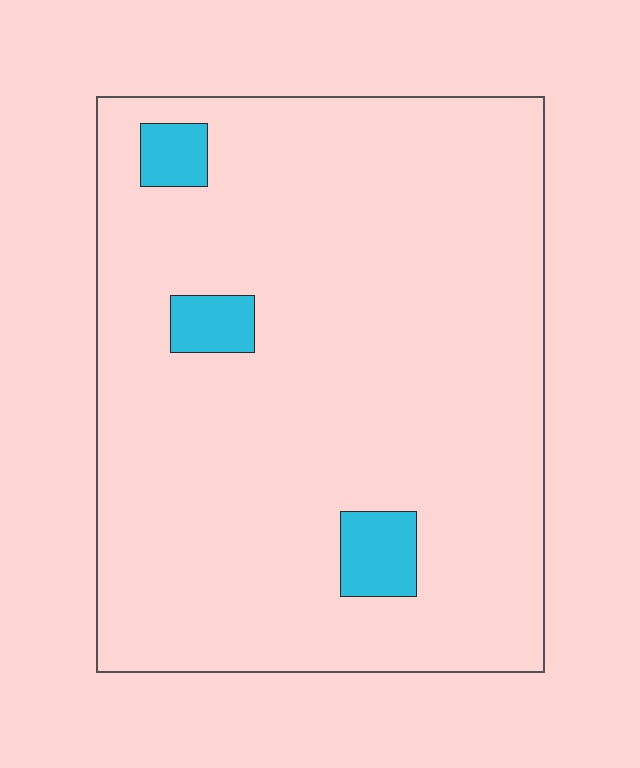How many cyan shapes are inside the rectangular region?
3.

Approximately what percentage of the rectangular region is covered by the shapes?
Approximately 5%.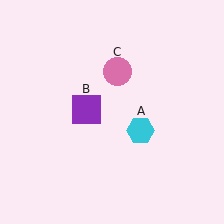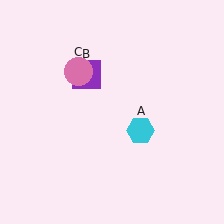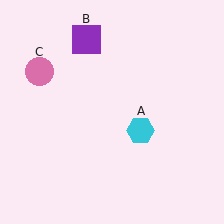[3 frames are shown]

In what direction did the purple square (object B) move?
The purple square (object B) moved up.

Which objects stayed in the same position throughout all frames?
Cyan hexagon (object A) remained stationary.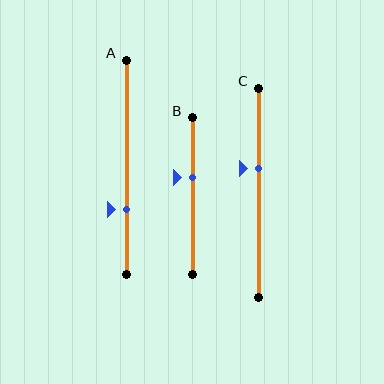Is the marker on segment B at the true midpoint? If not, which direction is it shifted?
No, the marker on segment B is shifted upward by about 12% of the segment length.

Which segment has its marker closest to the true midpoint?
Segment C has its marker closest to the true midpoint.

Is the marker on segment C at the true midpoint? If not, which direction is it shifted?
No, the marker on segment C is shifted upward by about 12% of the segment length.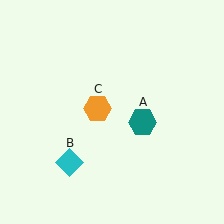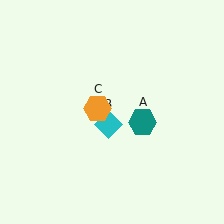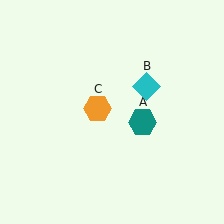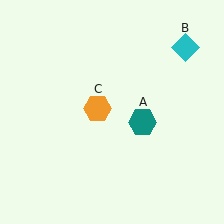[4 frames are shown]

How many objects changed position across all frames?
1 object changed position: cyan diamond (object B).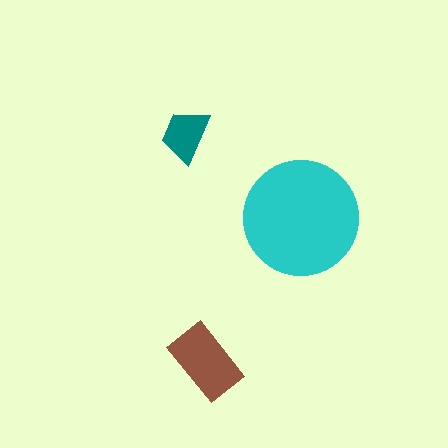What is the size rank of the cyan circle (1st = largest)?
1st.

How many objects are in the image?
There are 3 objects in the image.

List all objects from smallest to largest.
The teal trapezoid, the brown rectangle, the cyan circle.